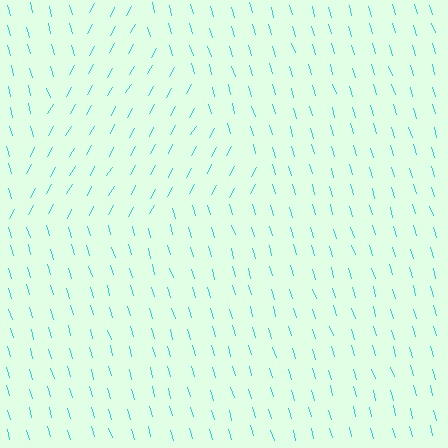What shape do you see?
I see a triangle.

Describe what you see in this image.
The image is filled with small cyan line segments. A triangle region in the image has lines oriented differently from the surrounding lines, creating a visible texture boundary.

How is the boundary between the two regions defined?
The boundary is defined purely by a change in line orientation (approximately 45 degrees difference). All lines are the same color and thickness.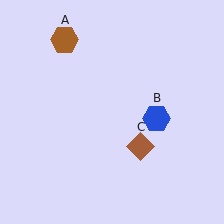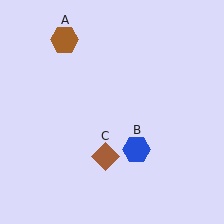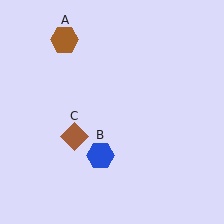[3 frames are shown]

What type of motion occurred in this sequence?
The blue hexagon (object B), brown diamond (object C) rotated clockwise around the center of the scene.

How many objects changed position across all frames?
2 objects changed position: blue hexagon (object B), brown diamond (object C).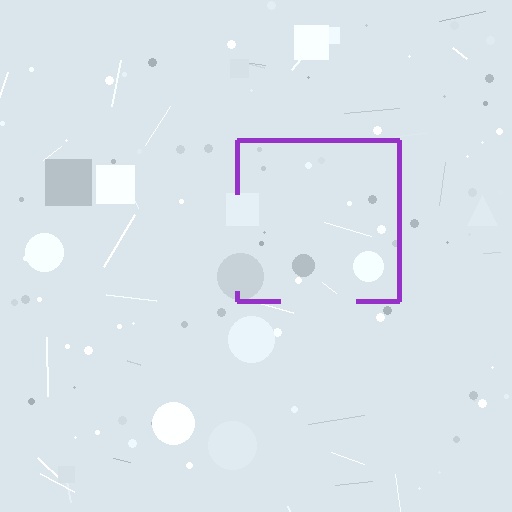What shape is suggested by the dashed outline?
The dashed outline suggests a square.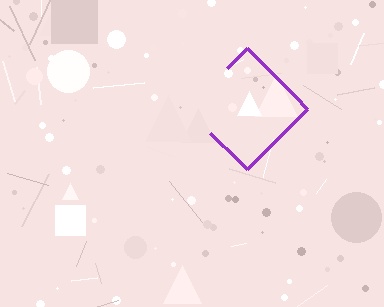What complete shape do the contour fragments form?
The contour fragments form a diamond.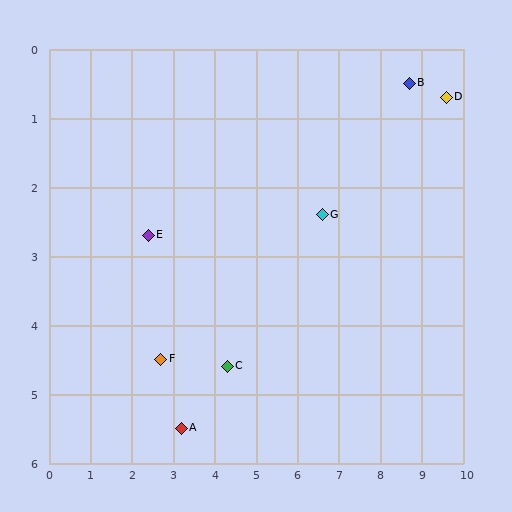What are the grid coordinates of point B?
Point B is at approximately (8.7, 0.5).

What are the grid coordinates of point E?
Point E is at approximately (2.4, 2.7).